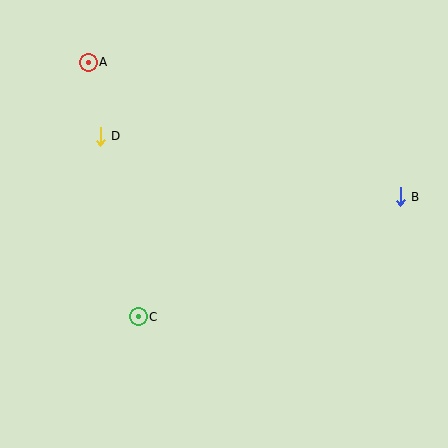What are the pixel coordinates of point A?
Point A is at (88, 62).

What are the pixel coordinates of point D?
Point D is at (100, 136).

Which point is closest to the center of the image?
Point C at (138, 317) is closest to the center.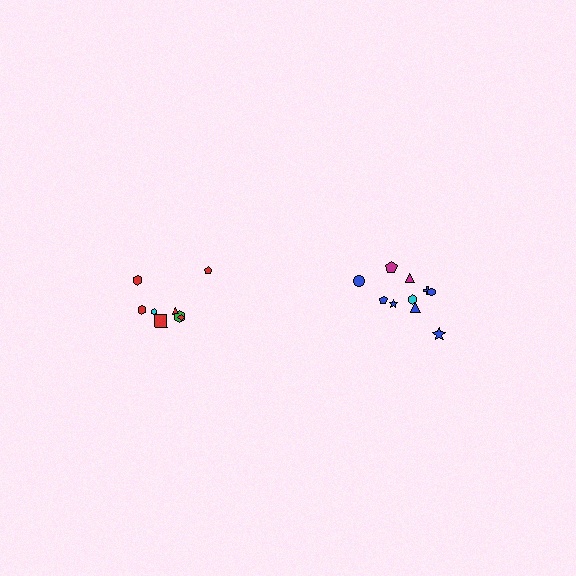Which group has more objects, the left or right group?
The right group.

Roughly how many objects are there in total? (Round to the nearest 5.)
Roughly 20 objects in total.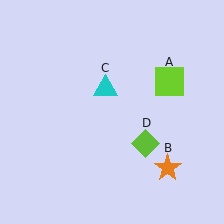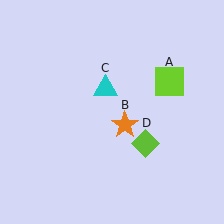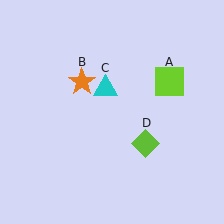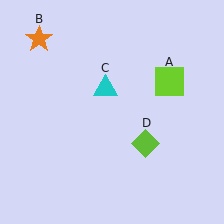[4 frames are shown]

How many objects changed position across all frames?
1 object changed position: orange star (object B).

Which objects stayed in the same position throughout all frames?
Lime square (object A) and cyan triangle (object C) and lime diamond (object D) remained stationary.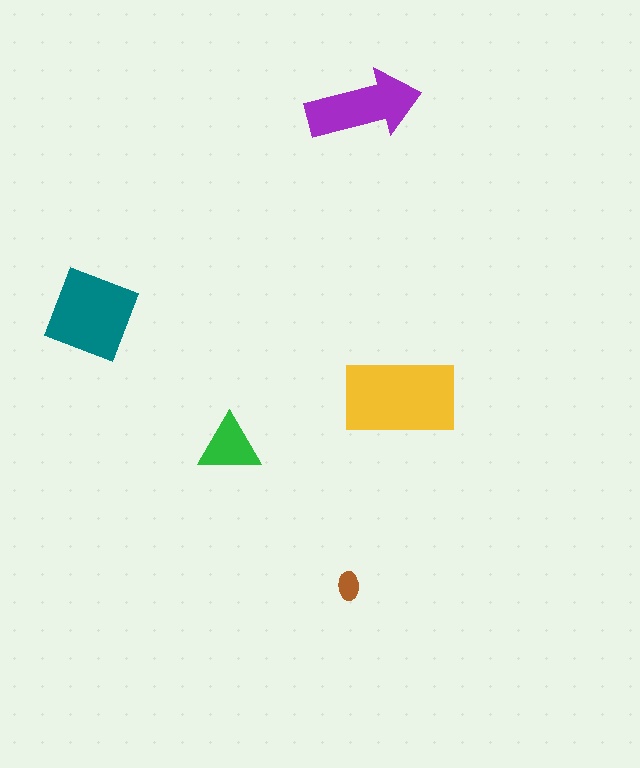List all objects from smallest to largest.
The brown ellipse, the green triangle, the purple arrow, the teal square, the yellow rectangle.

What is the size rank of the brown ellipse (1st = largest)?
5th.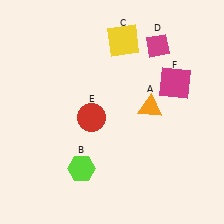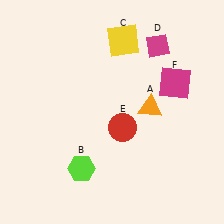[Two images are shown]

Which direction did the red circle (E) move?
The red circle (E) moved right.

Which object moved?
The red circle (E) moved right.